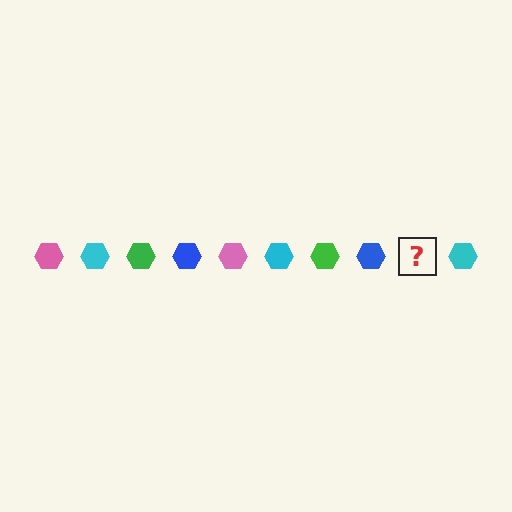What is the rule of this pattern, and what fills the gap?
The rule is that the pattern cycles through pink, cyan, green, blue hexagons. The gap should be filled with a pink hexagon.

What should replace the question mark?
The question mark should be replaced with a pink hexagon.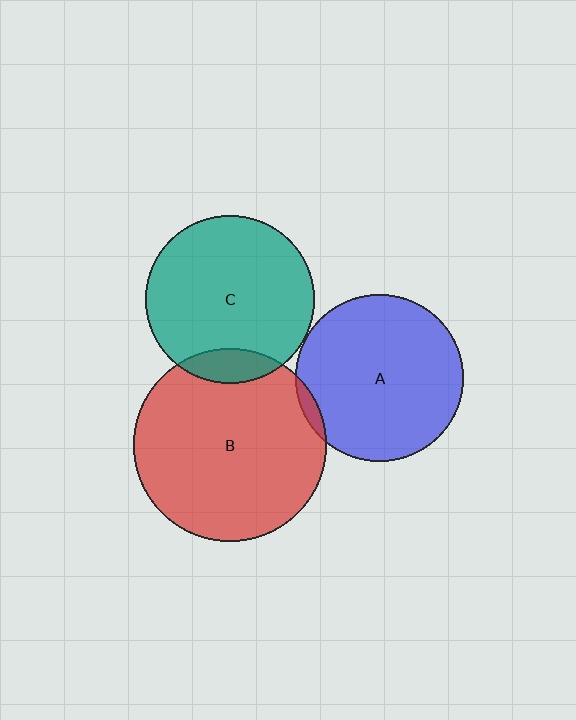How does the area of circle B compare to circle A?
Approximately 1.3 times.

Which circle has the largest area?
Circle B (red).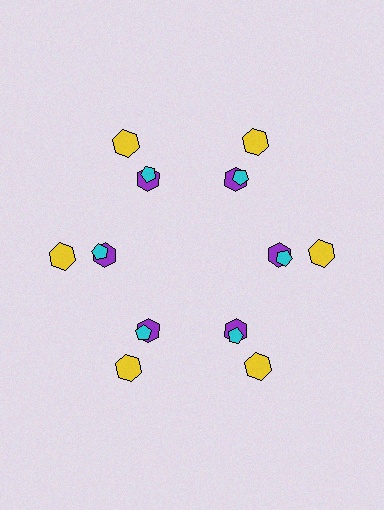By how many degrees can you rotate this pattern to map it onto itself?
The pattern maps onto itself every 60 degrees of rotation.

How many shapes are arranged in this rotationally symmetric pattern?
There are 18 shapes, arranged in 6 groups of 3.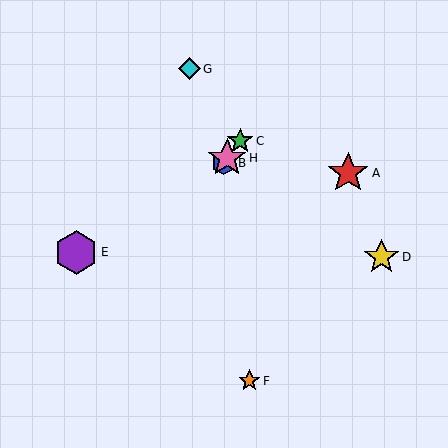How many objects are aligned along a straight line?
3 objects (B, C, H) are aligned along a straight line.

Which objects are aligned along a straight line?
Objects B, C, H are aligned along a straight line.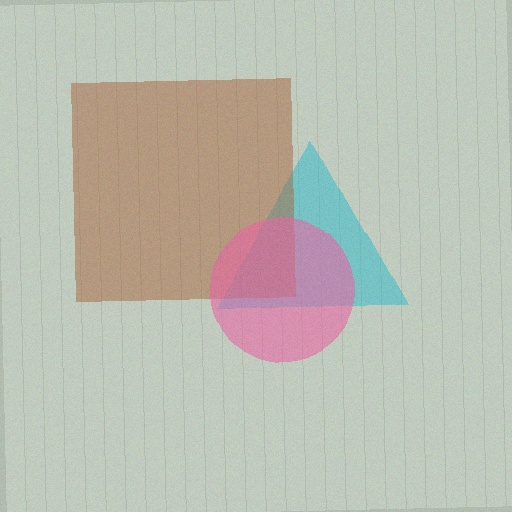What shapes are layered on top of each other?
The layered shapes are: a cyan triangle, a brown square, a pink circle.